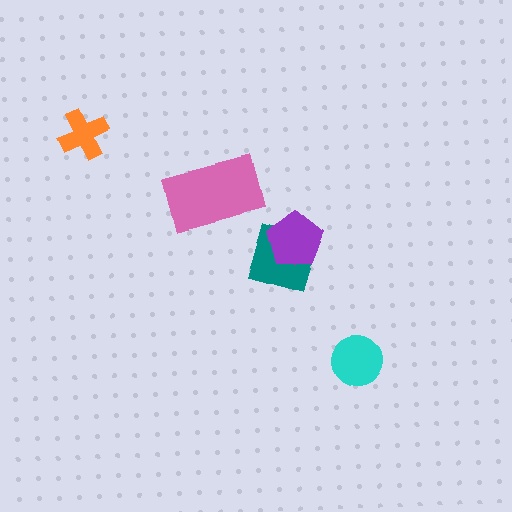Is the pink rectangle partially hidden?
No, no other shape covers it.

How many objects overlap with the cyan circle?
0 objects overlap with the cyan circle.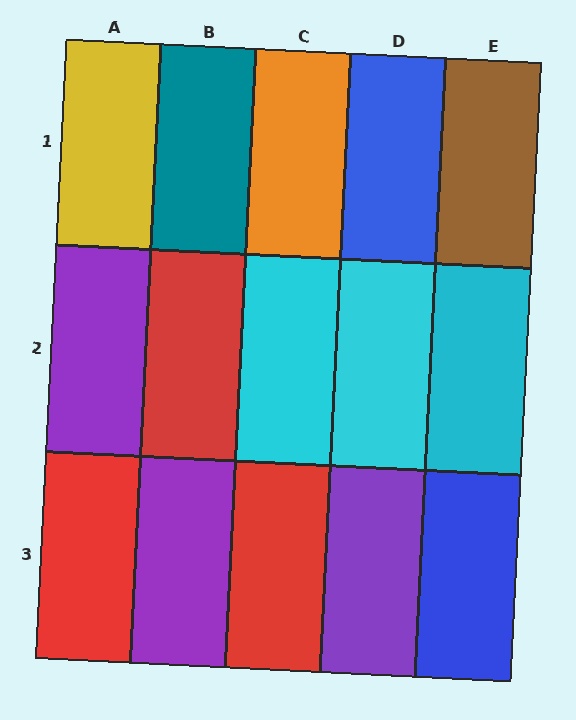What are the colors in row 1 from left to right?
Yellow, teal, orange, blue, brown.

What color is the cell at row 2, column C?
Cyan.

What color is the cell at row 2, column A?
Purple.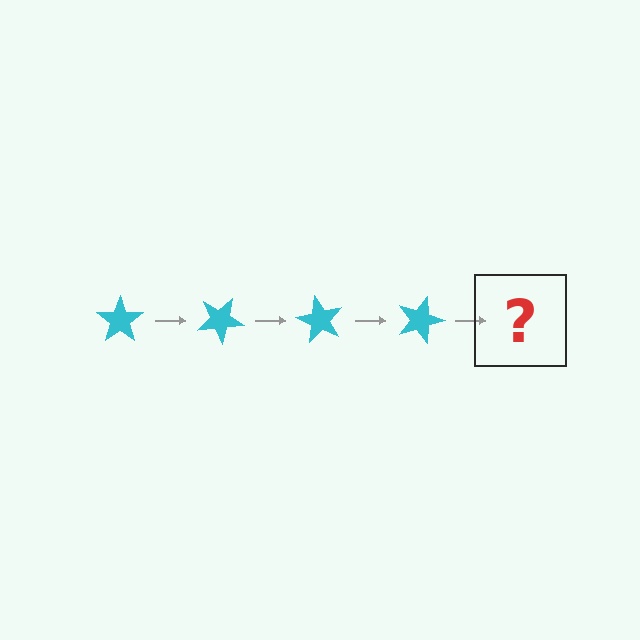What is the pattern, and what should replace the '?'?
The pattern is that the star rotates 30 degrees each step. The '?' should be a cyan star rotated 120 degrees.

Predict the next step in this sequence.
The next step is a cyan star rotated 120 degrees.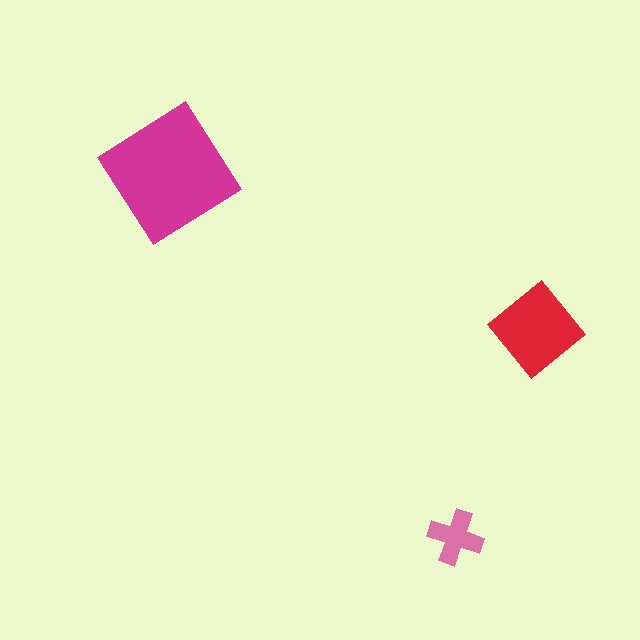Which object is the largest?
The magenta diamond.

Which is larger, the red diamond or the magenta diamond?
The magenta diamond.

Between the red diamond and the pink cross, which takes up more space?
The red diamond.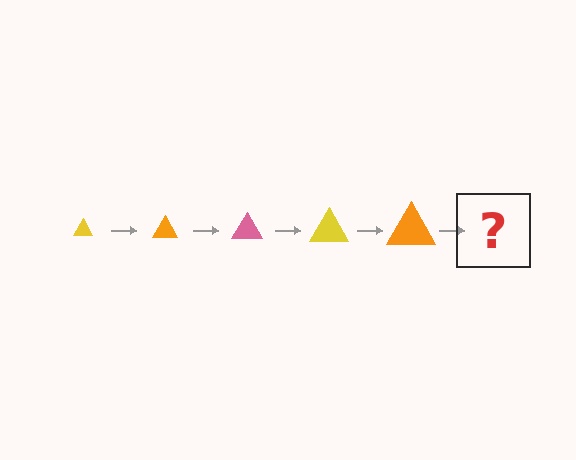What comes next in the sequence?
The next element should be a pink triangle, larger than the previous one.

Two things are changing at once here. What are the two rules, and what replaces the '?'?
The two rules are that the triangle grows larger each step and the color cycles through yellow, orange, and pink. The '?' should be a pink triangle, larger than the previous one.